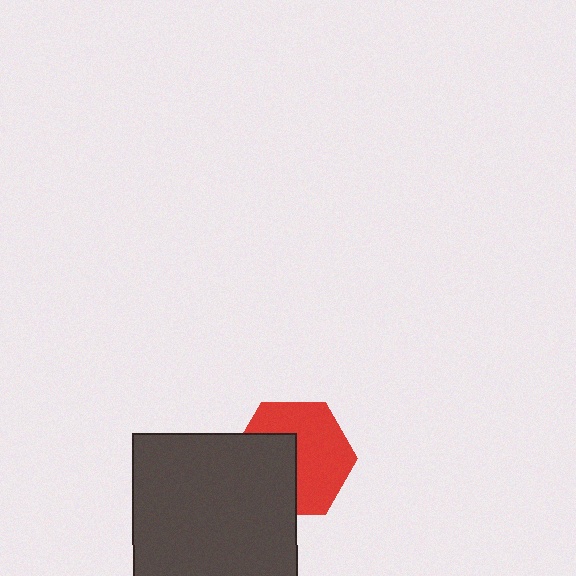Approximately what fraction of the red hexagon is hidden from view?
Roughly 41% of the red hexagon is hidden behind the dark gray rectangle.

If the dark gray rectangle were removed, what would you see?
You would see the complete red hexagon.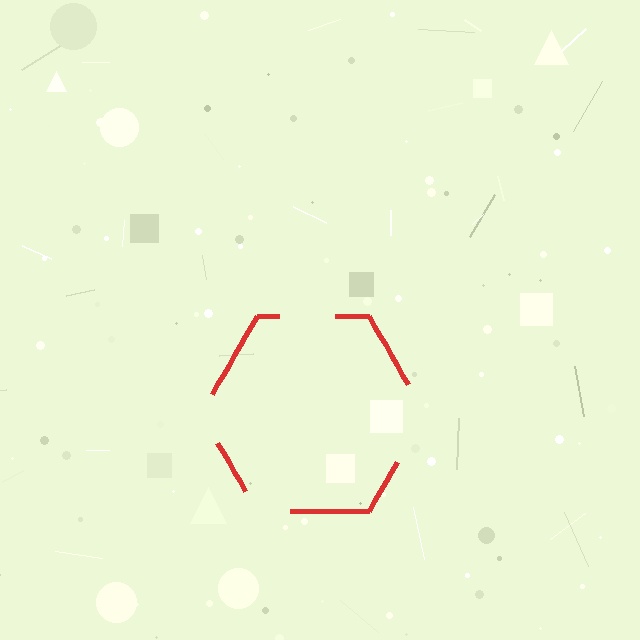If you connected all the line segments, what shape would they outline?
They would outline a hexagon.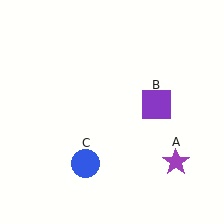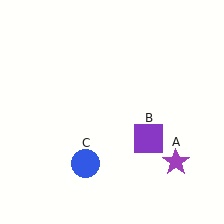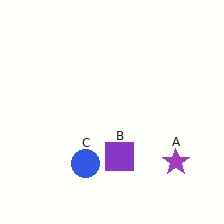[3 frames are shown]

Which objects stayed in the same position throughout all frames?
Purple star (object A) and blue circle (object C) remained stationary.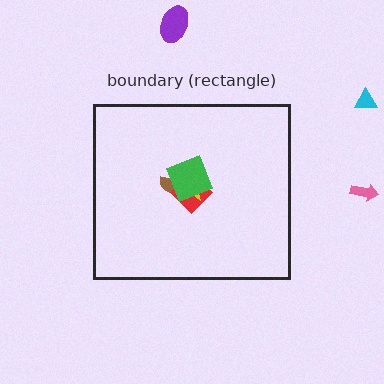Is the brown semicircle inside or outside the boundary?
Inside.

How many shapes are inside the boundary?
4 inside, 3 outside.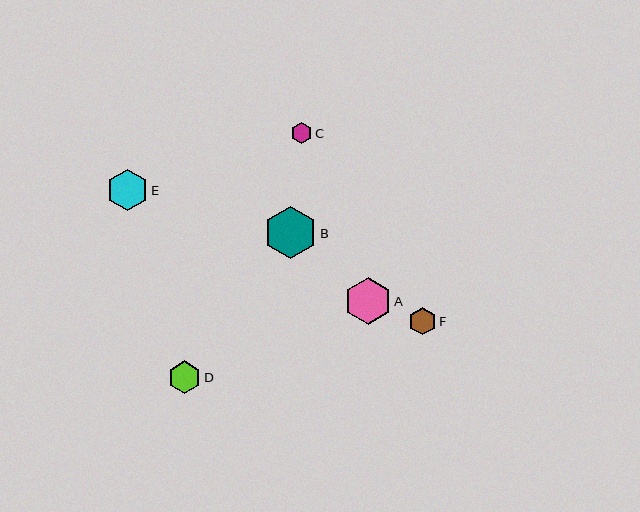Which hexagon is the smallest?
Hexagon C is the smallest with a size of approximately 21 pixels.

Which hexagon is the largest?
Hexagon B is the largest with a size of approximately 53 pixels.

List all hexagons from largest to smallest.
From largest to smallest: B, A, E, D, F, C.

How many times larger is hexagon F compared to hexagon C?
Hexagon F is approximately 1.3 times the size of hexagon C.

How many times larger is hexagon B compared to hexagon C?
Hexagon B is approximately 2.4 times the size of hexagon C.